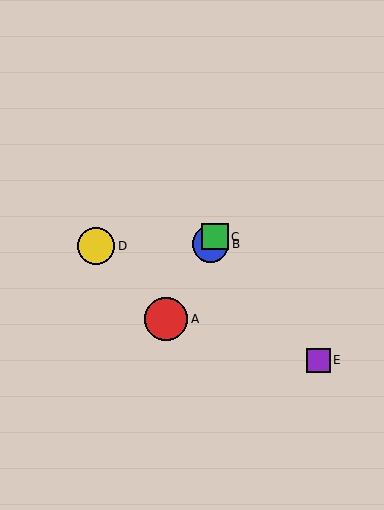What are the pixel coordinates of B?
Object B is at (211, 244).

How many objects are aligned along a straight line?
3 objects (A, B, C) are aligned along a straight line.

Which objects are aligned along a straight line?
Objects A, B, C are aligned along a straight line.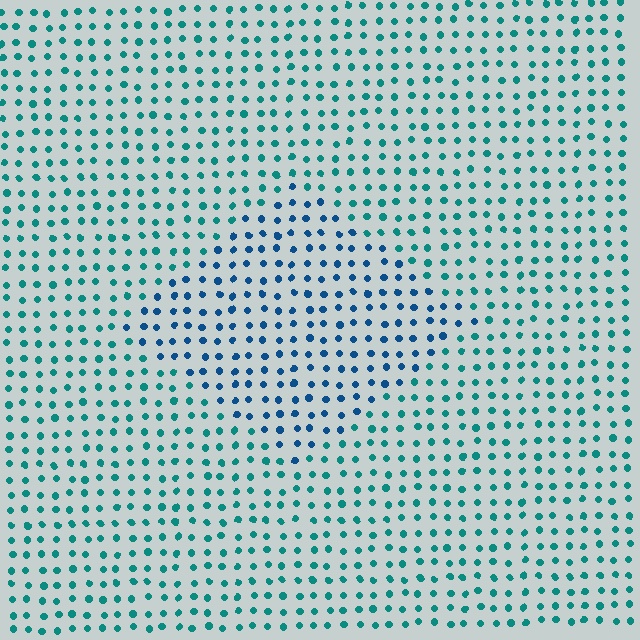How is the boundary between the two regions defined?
The boundary is defined purely by a slight shift in hue (about 33 degrees). Spacing, size, and orientation are identical on both sides.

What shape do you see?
I see a diamond.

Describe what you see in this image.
The image is filled with small teal elements in a uniform arrangement. A diamond-shaped region is visible where the elements are tinted to a slightly different hue, forming a subtle color boundary.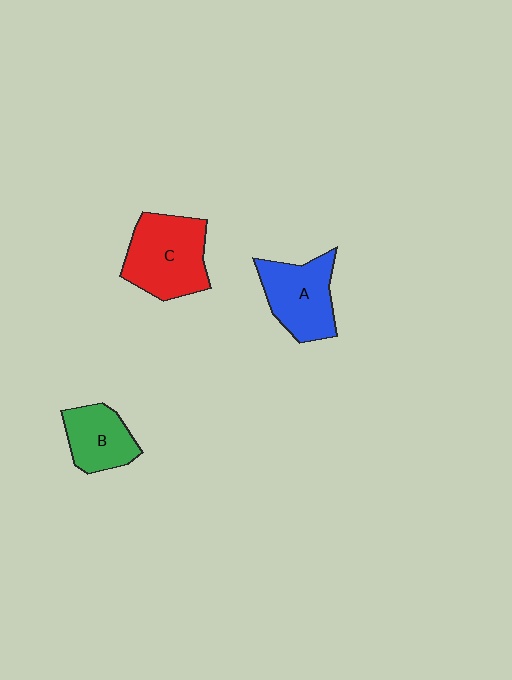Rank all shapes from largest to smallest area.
From largest to smallest: C (red), A (blue), B (green).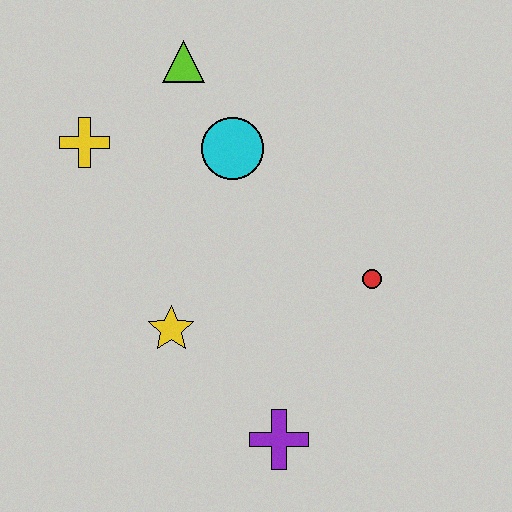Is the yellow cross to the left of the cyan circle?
Yes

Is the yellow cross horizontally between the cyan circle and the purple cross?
No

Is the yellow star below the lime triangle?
Yes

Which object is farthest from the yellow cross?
The purple cross is farthest from the yellow cross.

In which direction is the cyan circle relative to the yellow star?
The cyan circle is above the yellow star.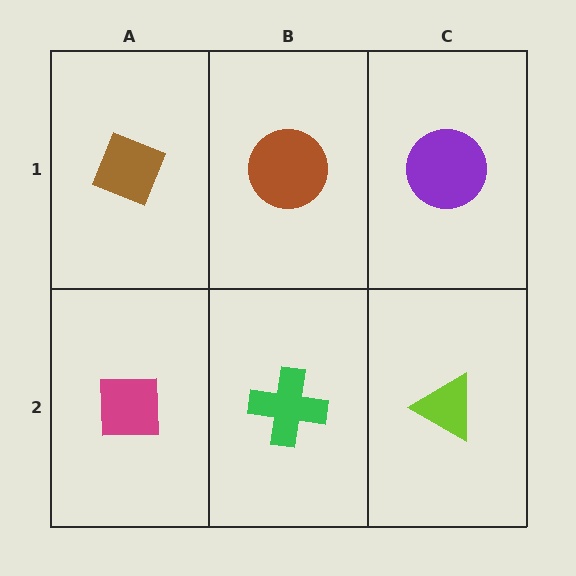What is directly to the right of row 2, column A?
A green cross.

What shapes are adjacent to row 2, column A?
A brown diamond (row 1, column A), a green cross (row 2, column B).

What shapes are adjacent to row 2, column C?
A purple circle (row 1, column C), a green cross (row 2, column B).